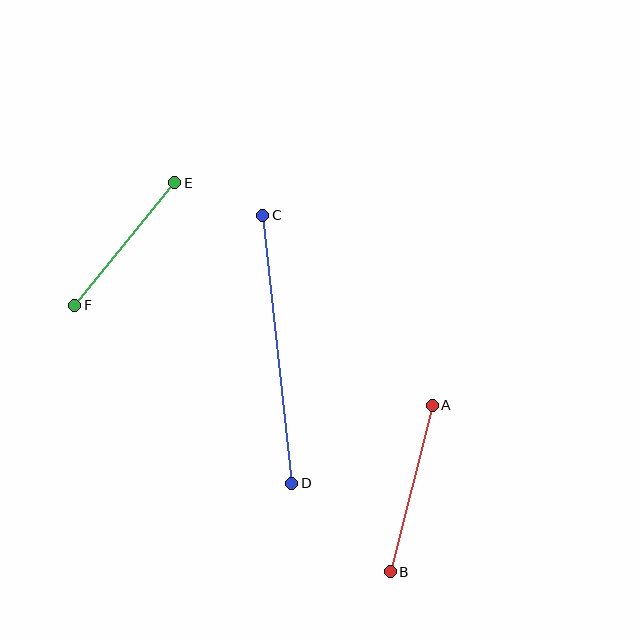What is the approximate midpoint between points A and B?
The midpoint is at approximately (411, 488) pixels.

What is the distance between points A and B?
The distance is approximately 172 pixels.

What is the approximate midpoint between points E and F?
The midpoint is at approximately (125, 244) pixels.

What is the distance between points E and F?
The distance is approximately 158 pixels.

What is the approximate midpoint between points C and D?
The midpoint is at approximately (277, 349) pixels.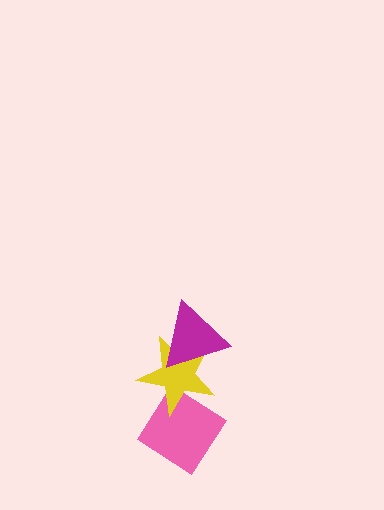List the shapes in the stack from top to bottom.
From top to bottom: the magenta triangle, the yellow star, the pink diamond.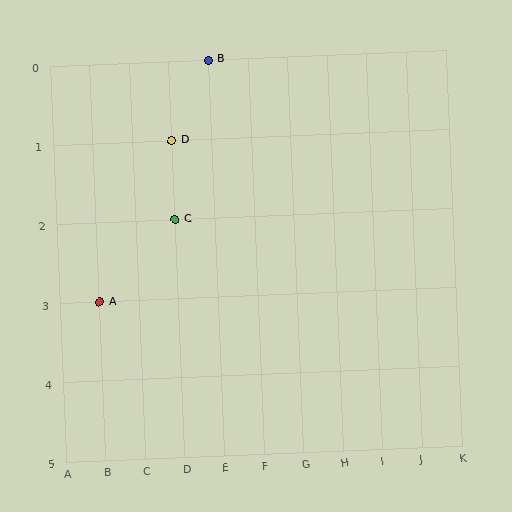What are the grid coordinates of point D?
Point D is at grid coordinates (D, 1).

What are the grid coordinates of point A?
Point A is at grid coordinates (B, 3).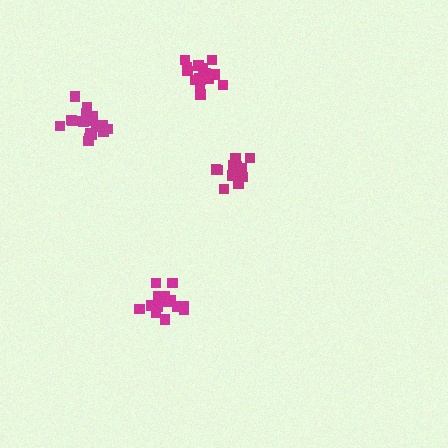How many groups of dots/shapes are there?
There are 4 groups.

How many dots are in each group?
Group 1: 16 dots, Group 2: 16 dots, Group 3: 18 dots, Group 4: 17 dots (67 total).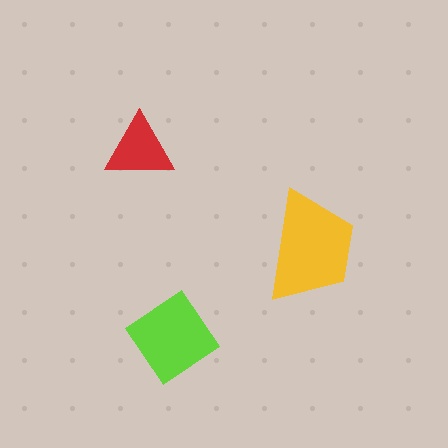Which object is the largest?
The yellow trapezoid.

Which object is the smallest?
The red triangle.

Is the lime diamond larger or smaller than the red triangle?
Larger.